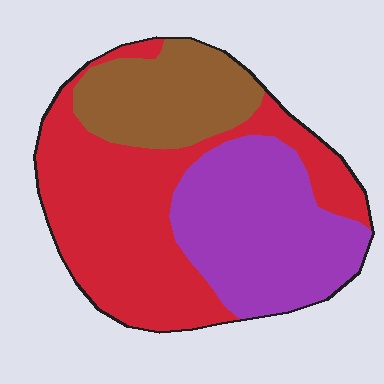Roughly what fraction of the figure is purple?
Purple covers 34% of the figure.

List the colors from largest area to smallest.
From largest to smallest: red, purple, brown.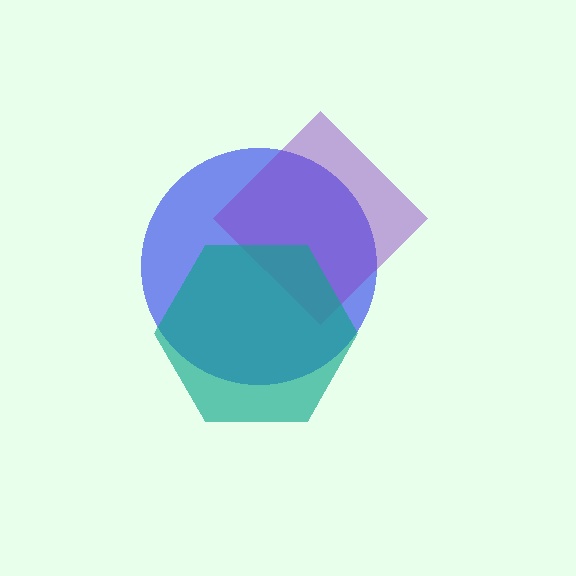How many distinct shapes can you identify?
There are 3 distinct shapes: a blue circle, a purple diamond, a teal hexagon.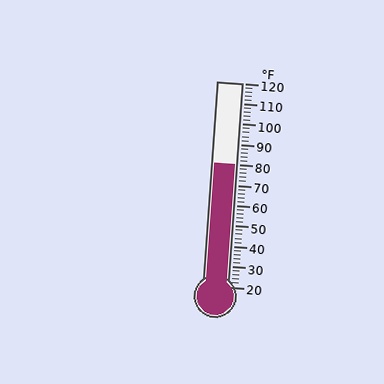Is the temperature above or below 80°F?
The temperature is at 80°F.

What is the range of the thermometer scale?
The thermometer scale ranges from 20°F to 120°F.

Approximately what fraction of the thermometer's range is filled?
The thermometer is filled to approximately 60% of its range.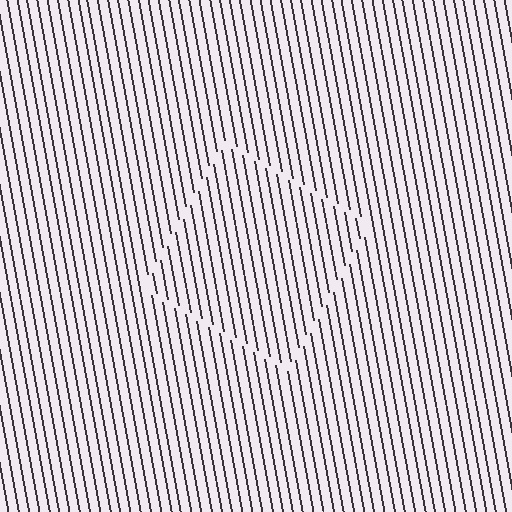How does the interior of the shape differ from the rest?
The interior of the shape contains the same grating, shifted by half a period — the contour is defined by the phase discontinuity where line-ends from the inner and outer gratings abut.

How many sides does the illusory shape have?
4 sides — the line-ends trace a square.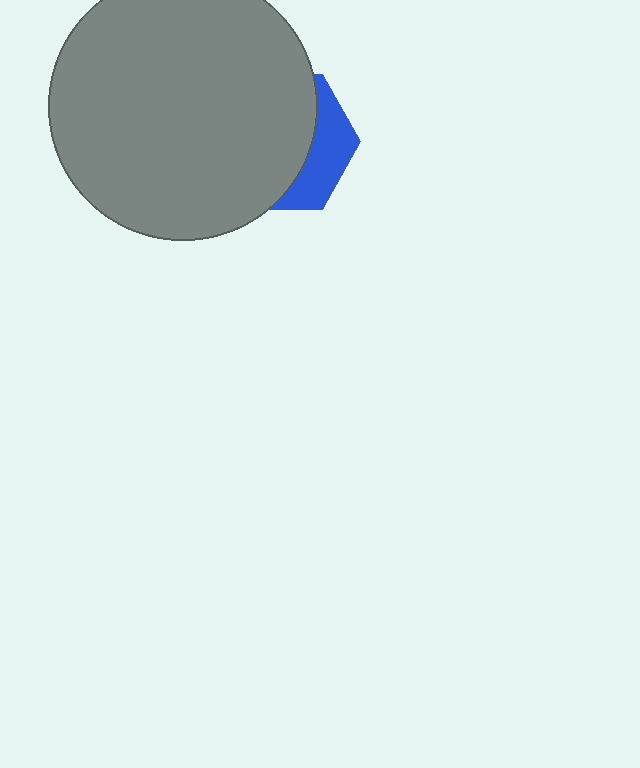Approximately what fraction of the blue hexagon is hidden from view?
Roughly 70% of the blue hexagon is hidden behind the gray circle.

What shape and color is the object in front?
The object in front is a gray circle.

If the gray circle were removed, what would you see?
You would see the complete blue hexagon.